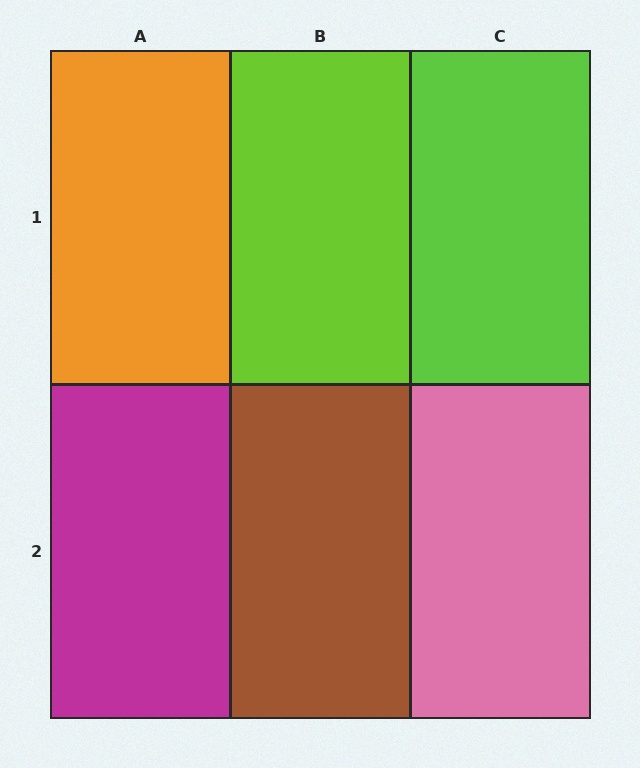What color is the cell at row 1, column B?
Lime.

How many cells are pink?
1 cell is pink.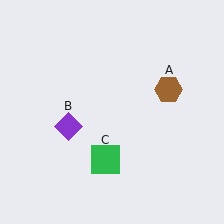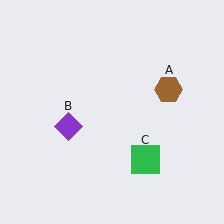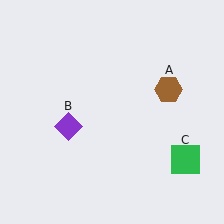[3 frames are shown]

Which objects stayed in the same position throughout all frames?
Brown hexagon (object A) and purple diamond (object B) remained stationary.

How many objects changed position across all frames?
1 object changed position: green square (object C).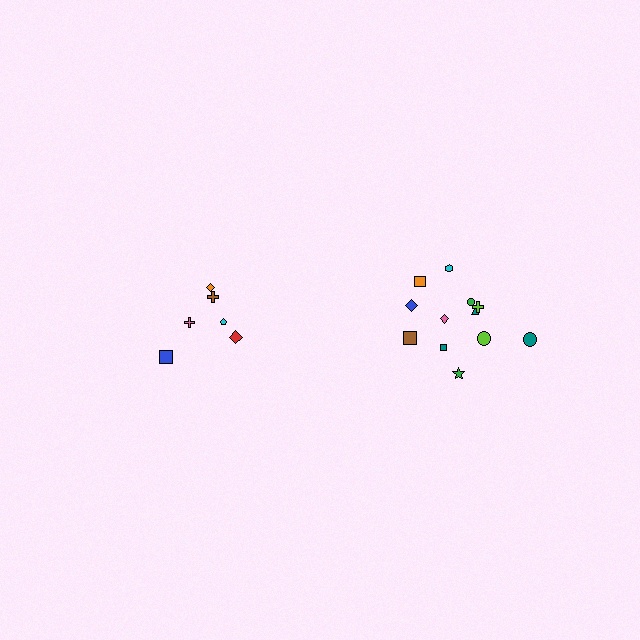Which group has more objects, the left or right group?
The right group.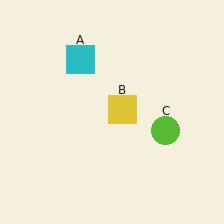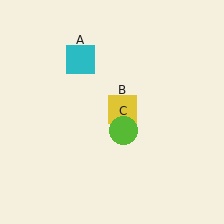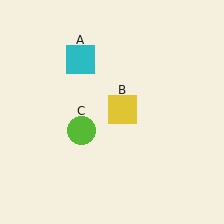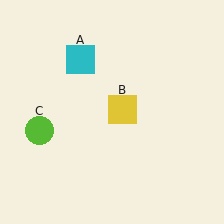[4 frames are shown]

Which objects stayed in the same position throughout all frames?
Cyan square (object A) and yellow square (object B) remained stationary.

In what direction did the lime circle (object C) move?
The lime circle (object C) moved left.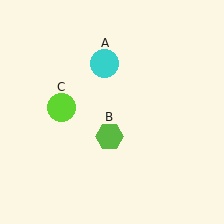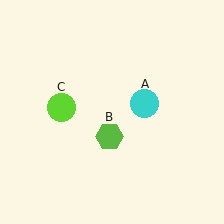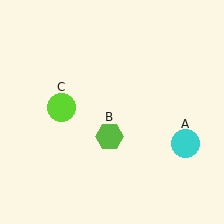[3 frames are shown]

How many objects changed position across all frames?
1 object changed position: cyan circle (object A).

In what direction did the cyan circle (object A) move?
The cyan circle (object A) moved down and to the right.